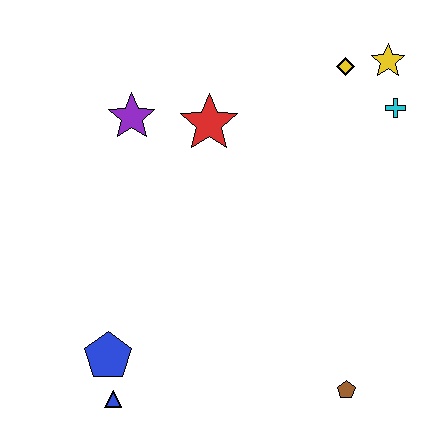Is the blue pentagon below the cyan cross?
Yes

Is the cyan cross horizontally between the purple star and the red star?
No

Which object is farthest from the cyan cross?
The blue triangle is farthest from the cyan cross.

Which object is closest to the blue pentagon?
The blue triangle is closest to the blue pentagon.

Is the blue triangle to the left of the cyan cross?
Yes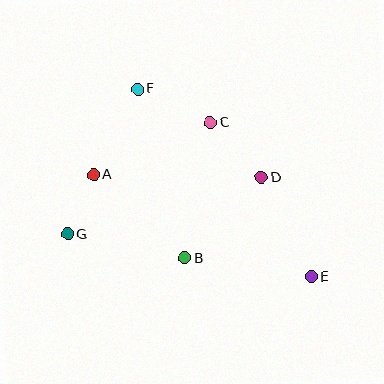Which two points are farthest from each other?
Points E and F are farthest from each other.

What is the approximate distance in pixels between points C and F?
The distance between C and F is approximately 80 pixels.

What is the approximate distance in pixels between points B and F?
The distance between B and F is approximately 176 pixels.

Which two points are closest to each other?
Points A and G are closest to each other.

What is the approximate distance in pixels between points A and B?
The distance between A and B is approximately 124 pixels.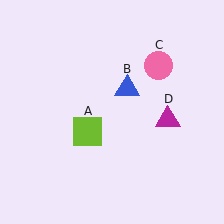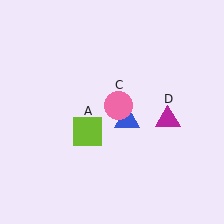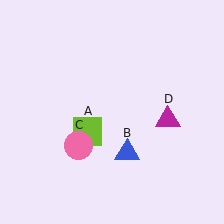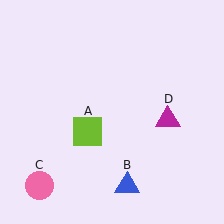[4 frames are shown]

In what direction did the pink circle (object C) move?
The pink circle (object C) moved down and to the left.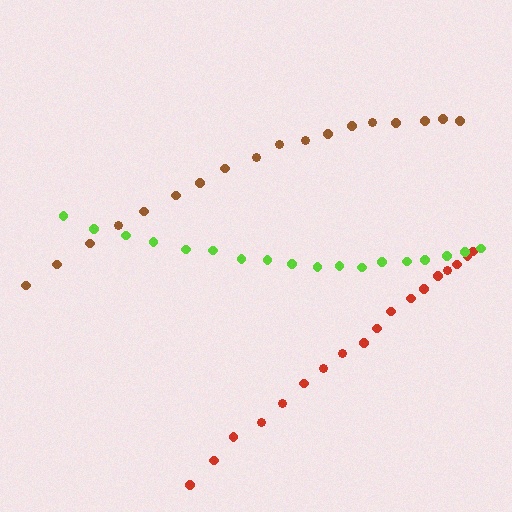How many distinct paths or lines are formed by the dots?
There are 3 distinct paths.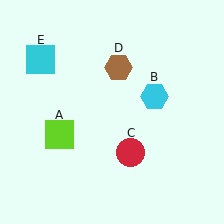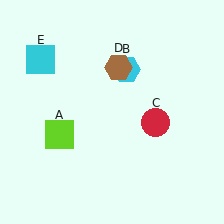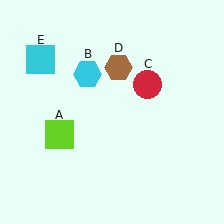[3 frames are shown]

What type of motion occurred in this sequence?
The cyan hexagon (object B), red circle (object C) rotated counterclockwise around the center of the scene.